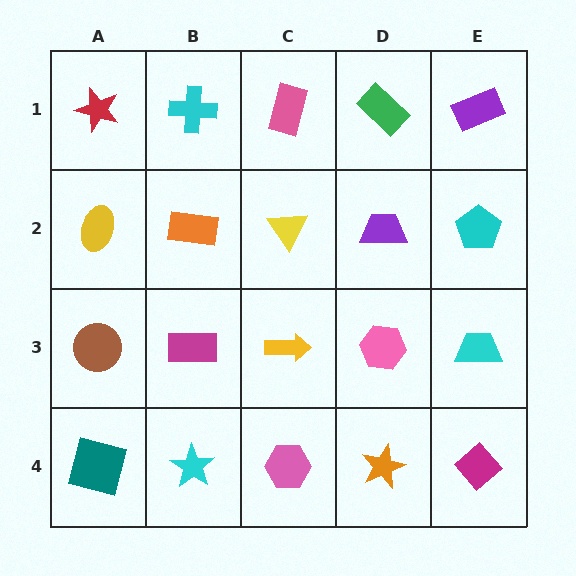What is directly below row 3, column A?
A teal square.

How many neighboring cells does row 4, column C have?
3.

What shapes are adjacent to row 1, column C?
A yellow triangle (row 2, column C), a cyan cross (row 1, column B), a green rectangle (row 1, column D).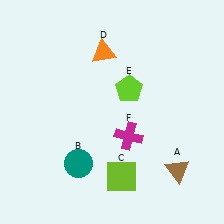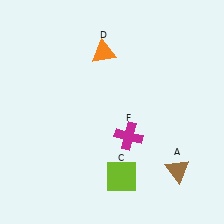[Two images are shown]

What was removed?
The lime pentagon (E), the teal circle (B) were removed in Image 2.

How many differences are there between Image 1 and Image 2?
There are 2 differences between the two images.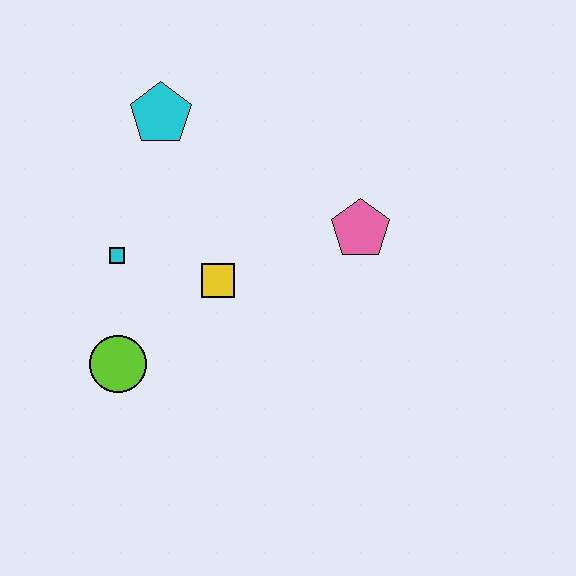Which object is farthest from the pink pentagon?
The lime circle is farthest from the pink pentagon.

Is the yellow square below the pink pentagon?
Yes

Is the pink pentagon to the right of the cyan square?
Yes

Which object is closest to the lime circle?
The cyan square is closest to the lime circle.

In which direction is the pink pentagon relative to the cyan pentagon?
The pink pentagon is to the right of the cyan pentagon.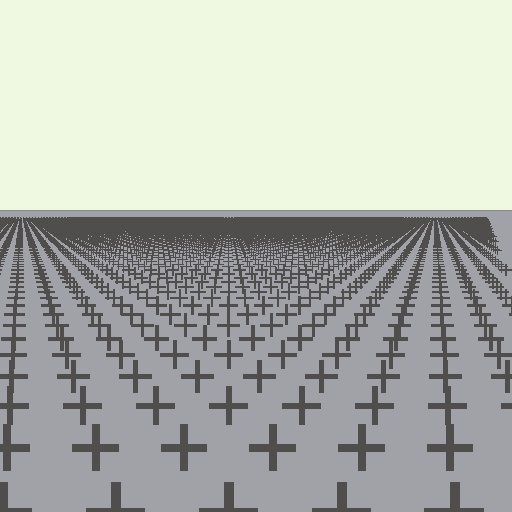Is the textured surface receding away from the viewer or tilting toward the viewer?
The surface is receding away from the viewer. Texture elements get smaller and denser toward the top.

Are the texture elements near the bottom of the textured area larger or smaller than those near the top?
Larger. Near the bottom, elements are closer to the viewer and appear at a bigger on-screen size.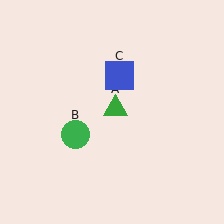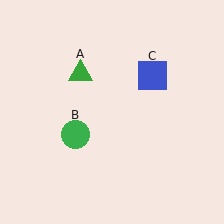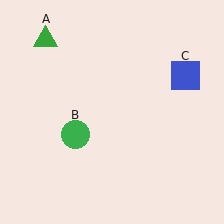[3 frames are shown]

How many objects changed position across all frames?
2 objects changed position: green triangle (object A), blue square (object C).